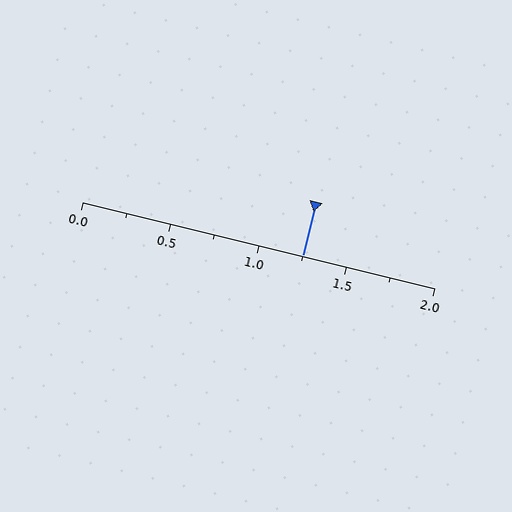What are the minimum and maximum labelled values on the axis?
The axis runs from 0.0 to 2.0.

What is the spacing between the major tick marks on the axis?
The major ticks are spaced 0.5 apart.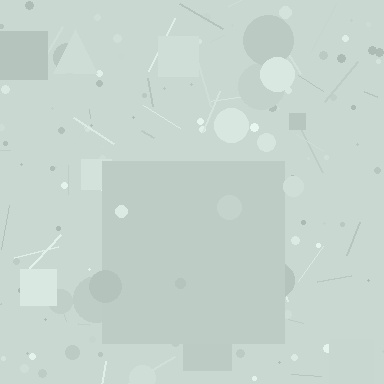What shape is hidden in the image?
A square is hidden in the image.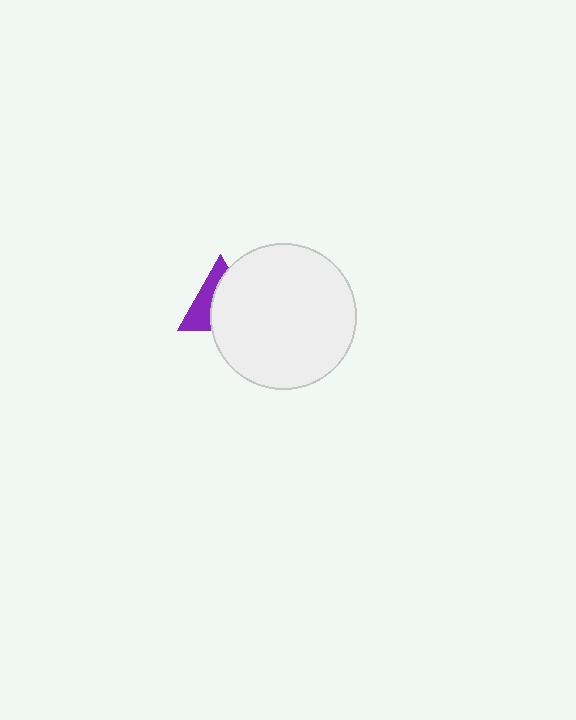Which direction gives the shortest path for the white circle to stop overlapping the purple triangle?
Moving right gives the shortest separation.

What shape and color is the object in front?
The object in front is a white circle.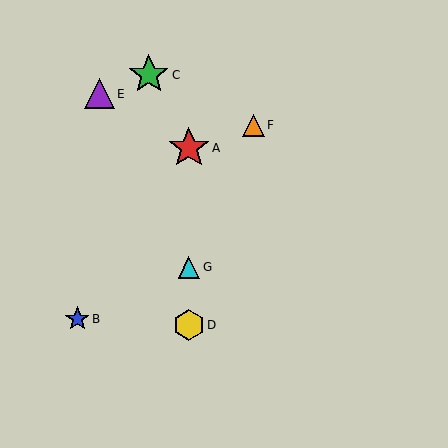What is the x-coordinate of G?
Object G is at x≈189.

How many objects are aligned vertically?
3 objects (A, D, G) are aligned vertically.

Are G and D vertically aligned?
Yes, both are at x≈189.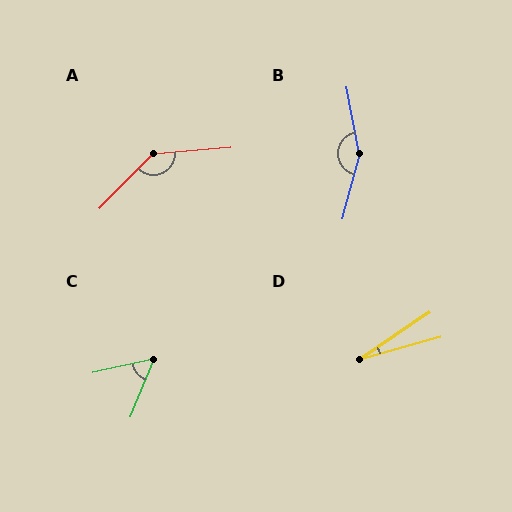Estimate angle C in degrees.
Approximately 55 degrees.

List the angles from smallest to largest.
D (18°), C (55°), A (139°), B (154°).